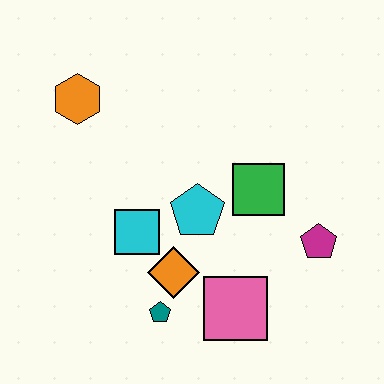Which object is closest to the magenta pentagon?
The green square is closest to the magenta pentagon.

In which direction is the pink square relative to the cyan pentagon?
The pink square is below the cyan pentagon.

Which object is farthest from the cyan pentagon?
The orange hexagon is farthest from the cyan pentagon.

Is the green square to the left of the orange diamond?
No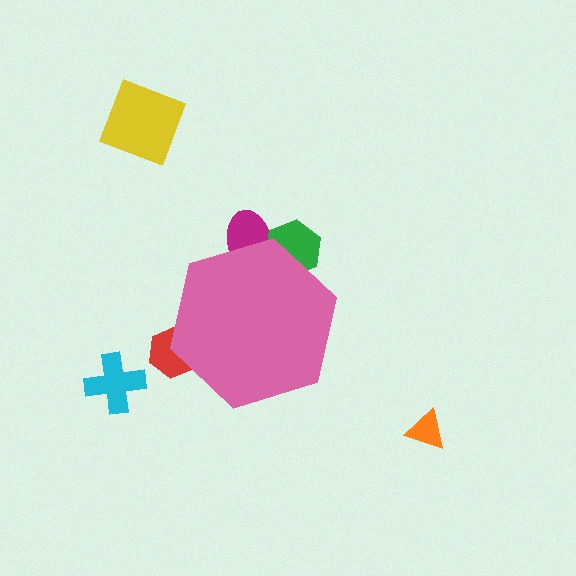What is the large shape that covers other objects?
A pink hexagon.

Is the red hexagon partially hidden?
Yes, the red hexagon is partially hidden behind the pink hexagon.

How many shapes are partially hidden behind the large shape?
3 shapes are partially hidden.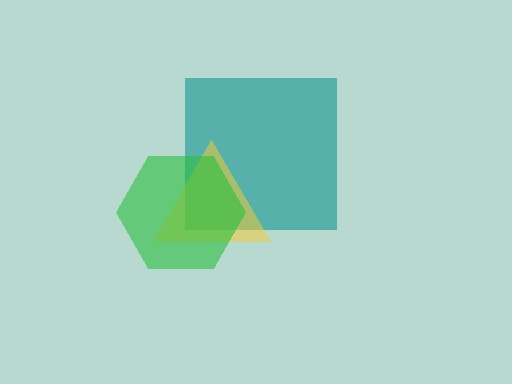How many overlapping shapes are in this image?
There are 3 overlapping shapes in the image.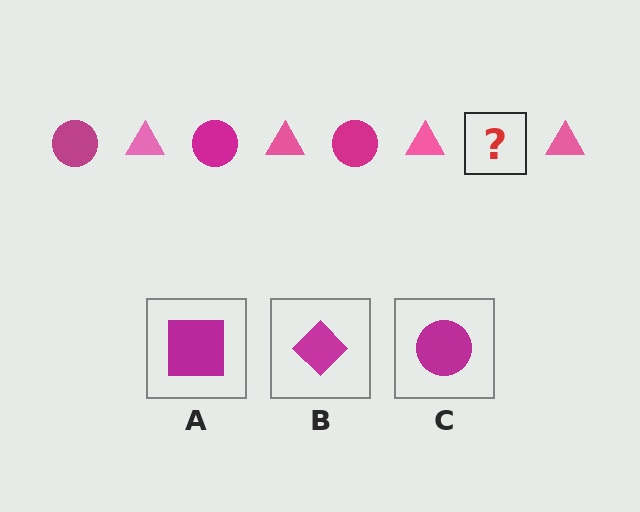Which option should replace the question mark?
Option C.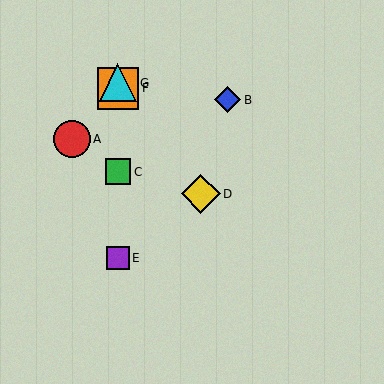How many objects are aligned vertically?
4 objects (C, E, F, G) are aligned vertically.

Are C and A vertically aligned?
No, C is at x≈118 and A is at x≈72.